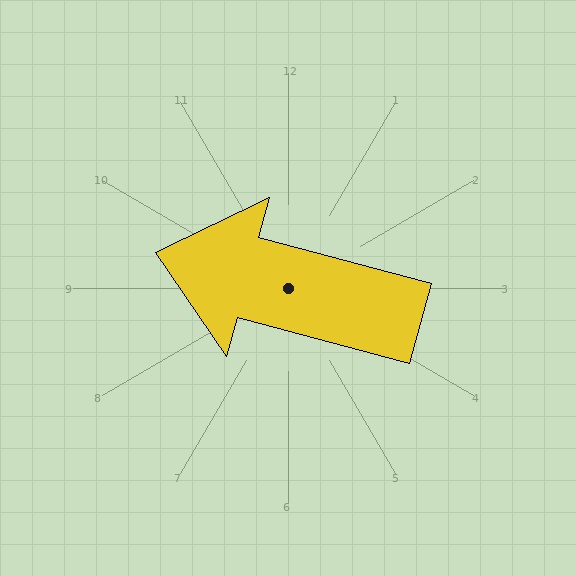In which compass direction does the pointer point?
West.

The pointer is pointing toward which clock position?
Roughly 9 o'clock.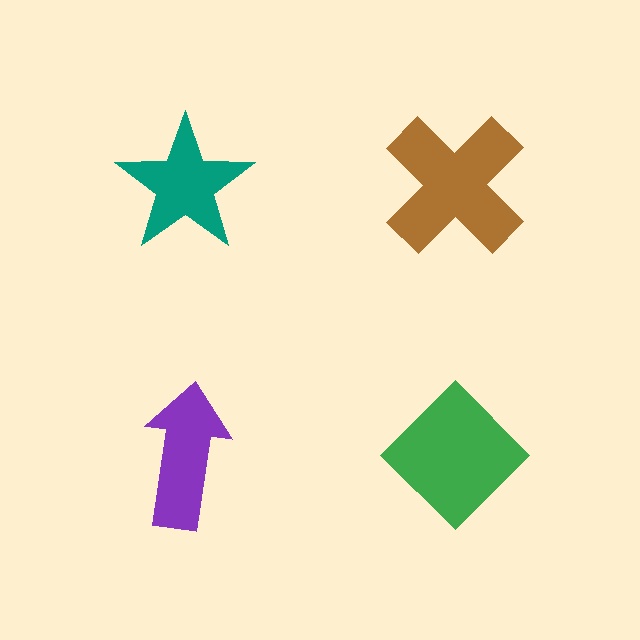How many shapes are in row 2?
2 shapes.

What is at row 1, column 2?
A brown cross.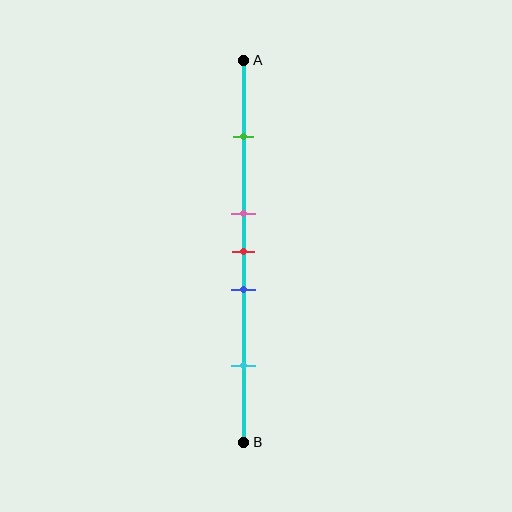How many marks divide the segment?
There are 5 marks dividing the segment.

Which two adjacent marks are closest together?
The pink and red marks are the closest adjacent pair.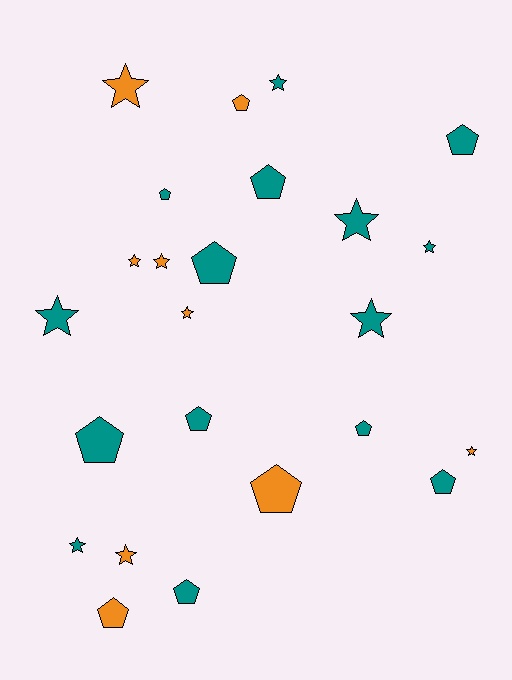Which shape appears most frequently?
Star, with 12 objects.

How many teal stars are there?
There are 6 teal stars.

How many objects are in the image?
There are 24 objects.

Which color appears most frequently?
Teal, with 15 objects.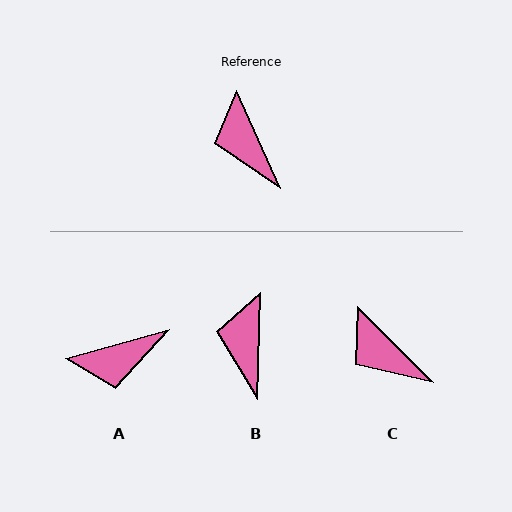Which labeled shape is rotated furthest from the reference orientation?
A, about 82 degrees away.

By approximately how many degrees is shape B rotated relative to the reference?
Approximately 26 degrees clockwise.